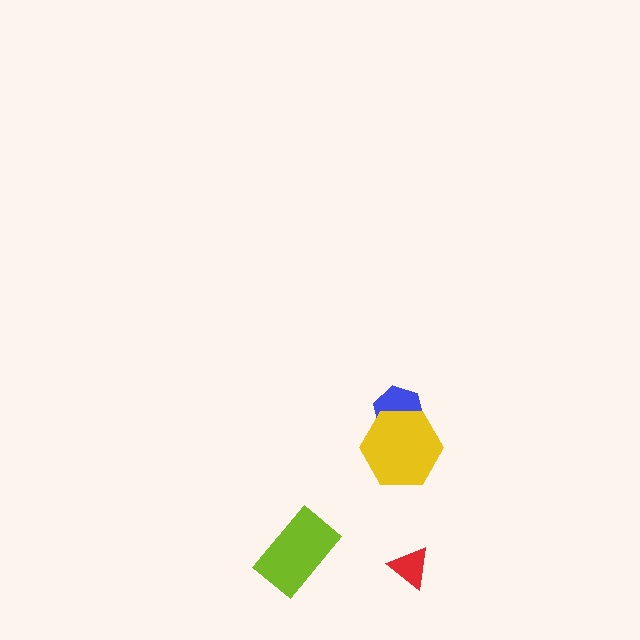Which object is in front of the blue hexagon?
The yellow hexagon is in front of the blue hexagon.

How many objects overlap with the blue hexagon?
1 object overlaps with the blue hexagon.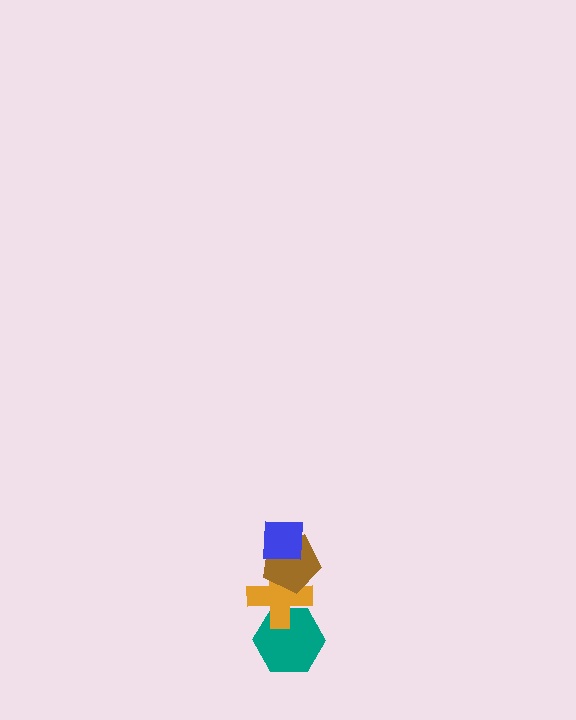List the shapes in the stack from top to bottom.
From top to bottom: the blue square, the brown pentagon, the orange cross, the teal hexagon.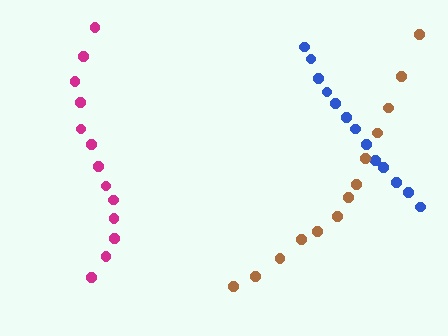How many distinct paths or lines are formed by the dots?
There are 3 distinct paths.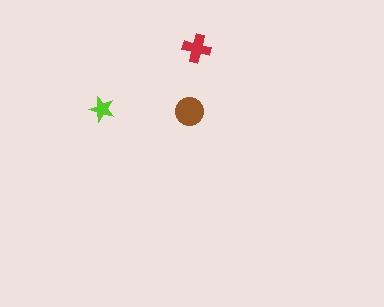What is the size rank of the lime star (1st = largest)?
3rd.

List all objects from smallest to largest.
The lime star, the red cross, the brown circle.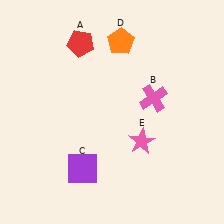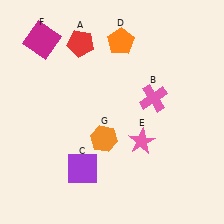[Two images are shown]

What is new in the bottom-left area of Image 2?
An orange hexagon (G) was added in the bottom-left area of Image 2.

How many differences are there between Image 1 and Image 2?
There are 2 differences between the two images.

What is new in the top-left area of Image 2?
A magenta square (F) was added in the top-left area of Image 2.